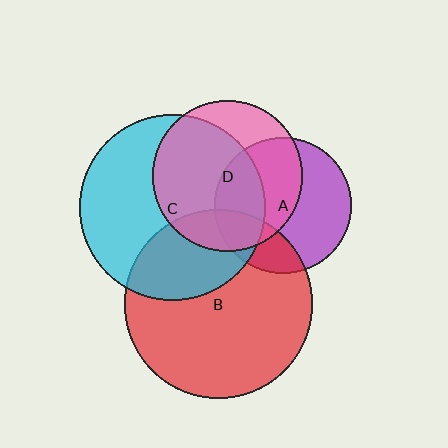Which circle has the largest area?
Circle B (red).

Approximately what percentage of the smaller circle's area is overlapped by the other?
Approximately 25%.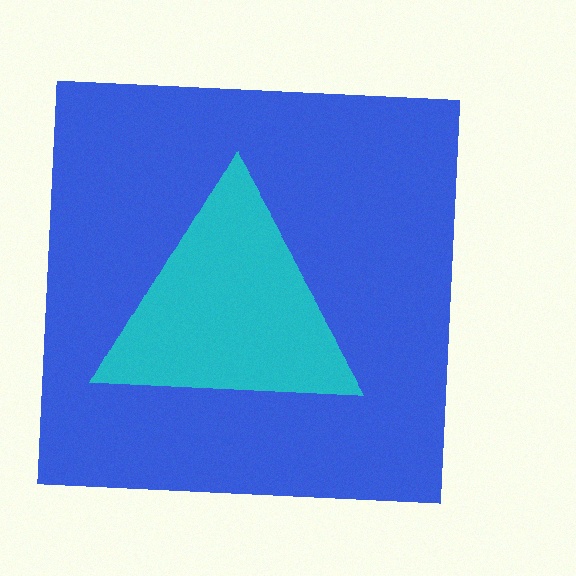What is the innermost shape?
The cyan triangle.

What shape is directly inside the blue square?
The cyan triangle.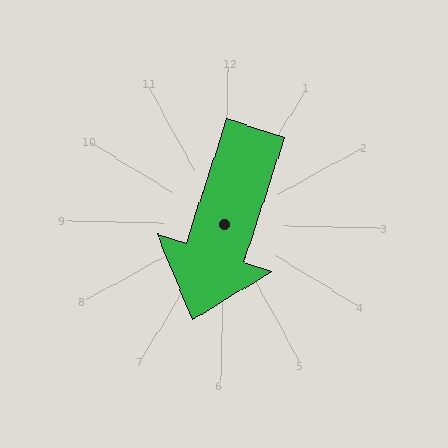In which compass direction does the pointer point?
South.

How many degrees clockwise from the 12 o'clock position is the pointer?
Approximately 197 degrees.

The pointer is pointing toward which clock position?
Roughly 7 o'clock.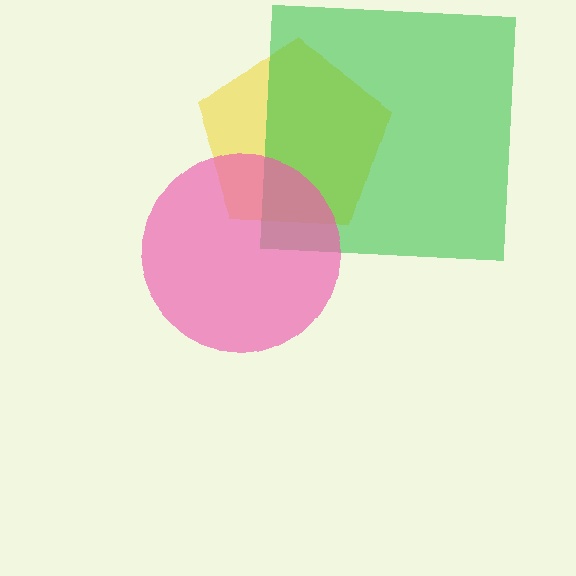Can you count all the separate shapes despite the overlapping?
Yes, there are 3 separate shapes.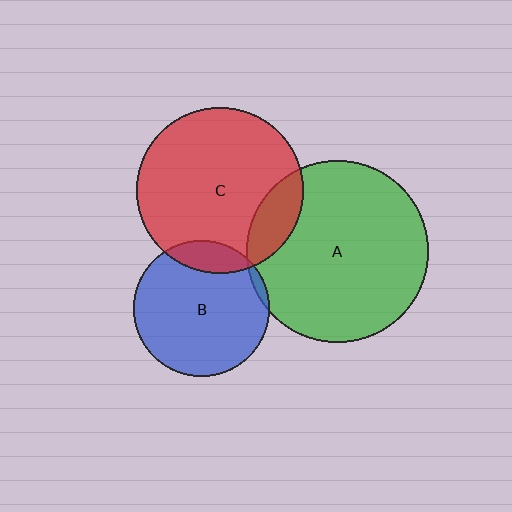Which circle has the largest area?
Circle A (green).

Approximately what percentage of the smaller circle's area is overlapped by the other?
Approximately 15%.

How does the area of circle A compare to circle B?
Approximately 1.8 times.